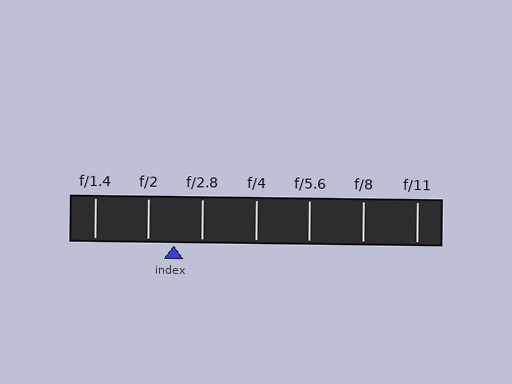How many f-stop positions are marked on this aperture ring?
There are 7 f-stop positions marked.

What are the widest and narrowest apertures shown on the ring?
The widest aperture shown is f/1.4 and the narrowest is f/11.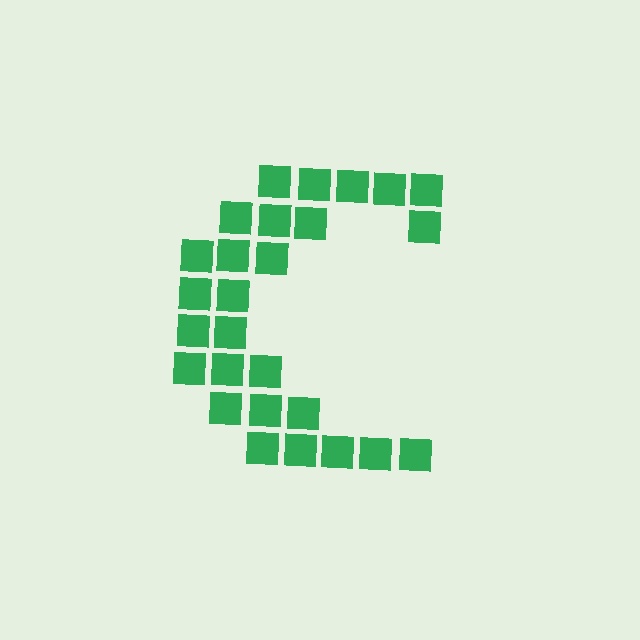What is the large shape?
The large shape is the letter C.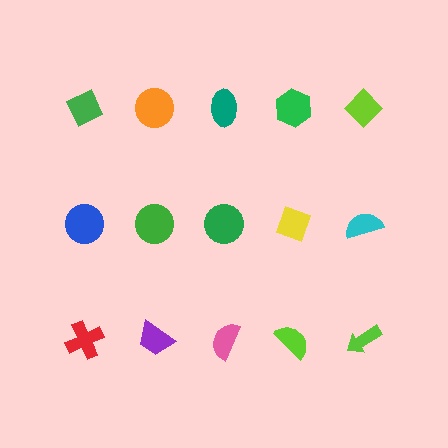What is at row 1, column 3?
A teal ellipse.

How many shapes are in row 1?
5 shapes.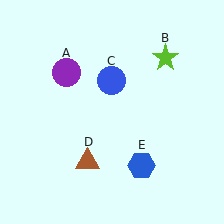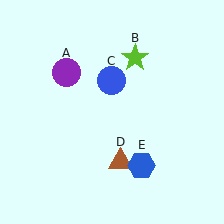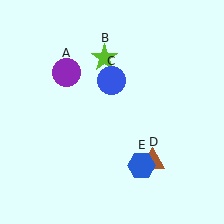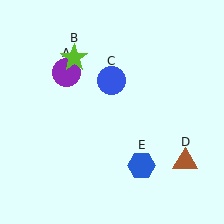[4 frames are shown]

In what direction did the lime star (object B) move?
The lime star (object B) moved left.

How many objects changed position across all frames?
2 objects changed position: lime star (object B), brown triangle (object D).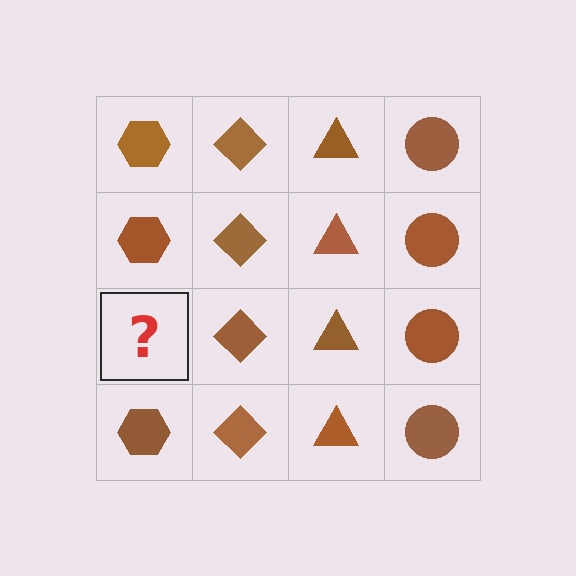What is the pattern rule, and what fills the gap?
The rule is that each column has a consistent shape. The gap should be filled with a brown hexagon.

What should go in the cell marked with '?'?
The missing cell should contain a brown hexagon.